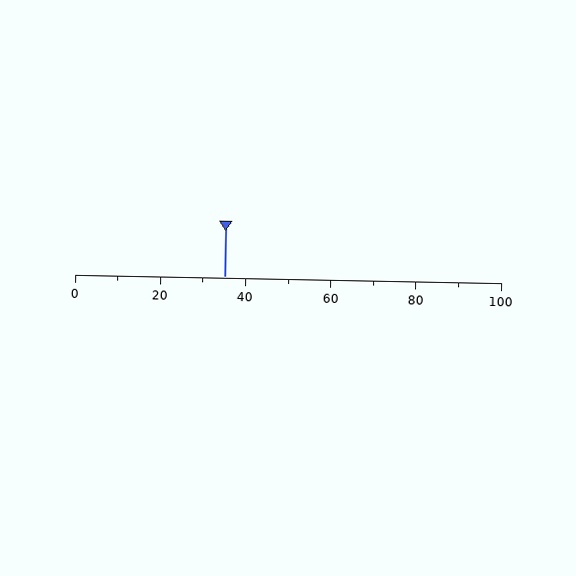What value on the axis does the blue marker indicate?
The marker indicates approximately 35.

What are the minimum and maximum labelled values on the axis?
The axis runs from 0 to 100.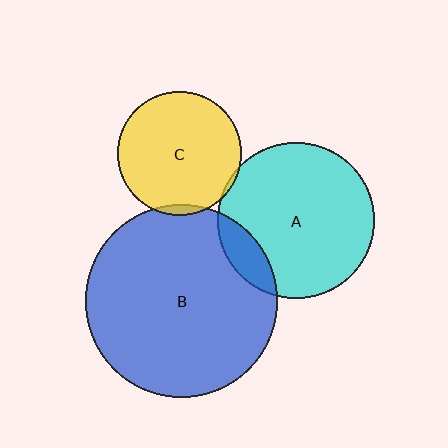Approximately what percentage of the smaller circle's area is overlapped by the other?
Approximately 5%.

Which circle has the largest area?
Circle B (blue).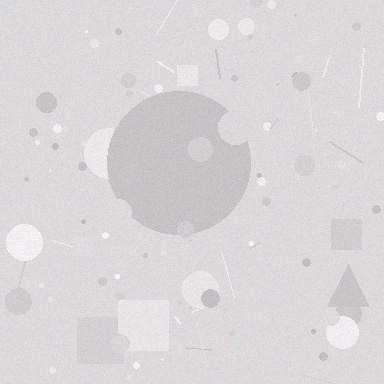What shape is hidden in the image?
A circle is hidden in the image.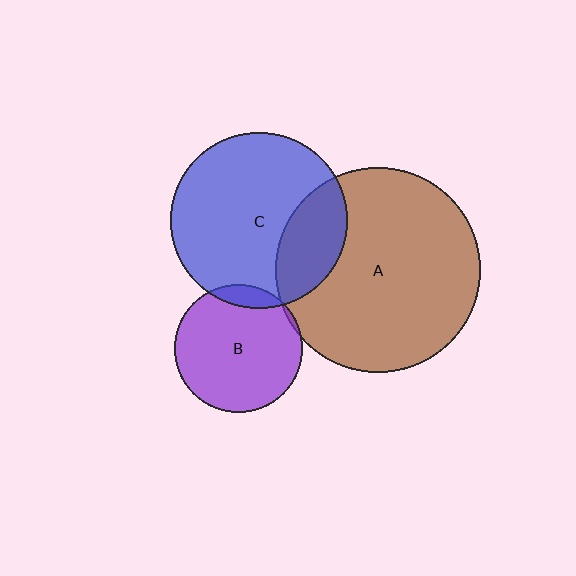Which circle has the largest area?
Circle A (brown).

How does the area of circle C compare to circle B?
Approximately 1.9 times.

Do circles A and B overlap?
Yes.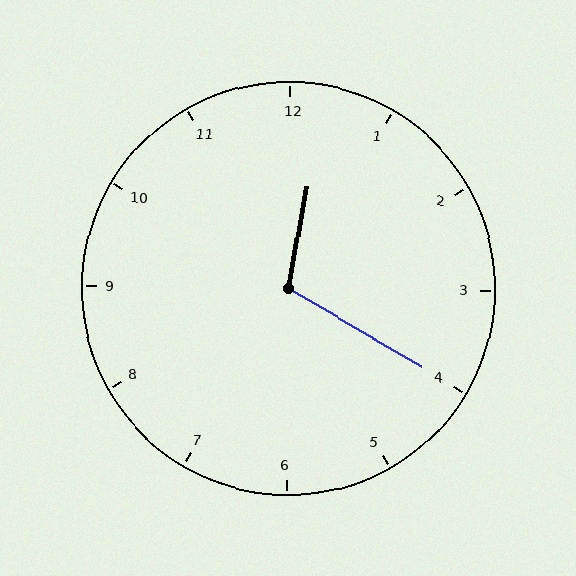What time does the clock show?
12:20.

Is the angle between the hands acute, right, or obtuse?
It is obtuse.